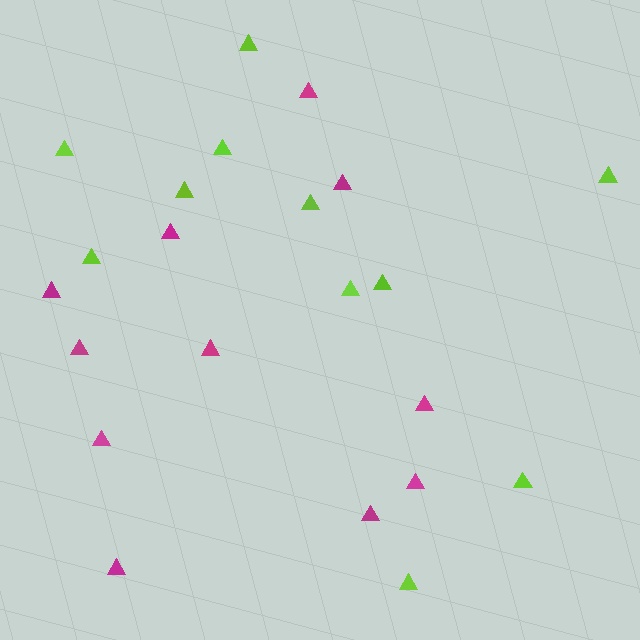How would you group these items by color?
There are 2 groups: one group of lime triangles (11) and one group of magenta triangles (11).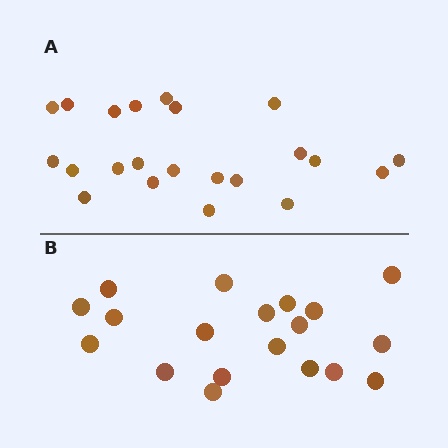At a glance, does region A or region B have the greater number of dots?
Region A (the top region) has more dots.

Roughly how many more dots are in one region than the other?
Region A has just a few more — roughly 2 or 3 more dots than region B.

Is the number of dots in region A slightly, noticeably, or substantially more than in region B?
Region A has only slightly more — the two regions are fairly close. The ratio is roughly 1.2 to 1.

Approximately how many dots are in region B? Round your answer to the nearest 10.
About 20 dots. (The exact count is 19, which rounds to 20.)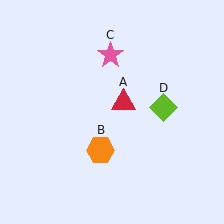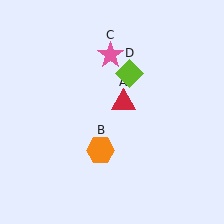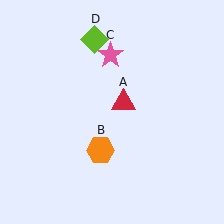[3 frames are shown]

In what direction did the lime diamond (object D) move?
The lime diamond (object D) moved up and to the left.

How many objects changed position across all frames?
1 object changed position: lime diamond (object D).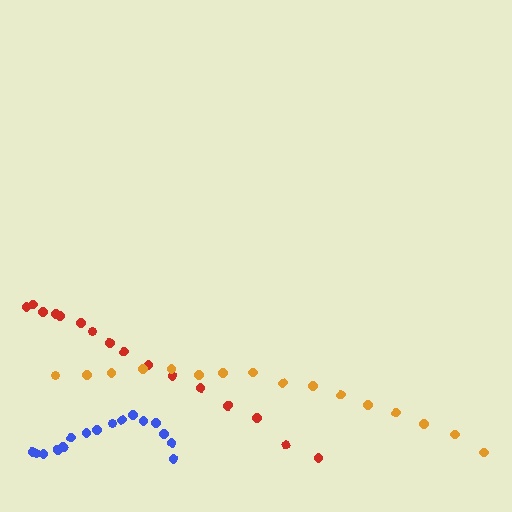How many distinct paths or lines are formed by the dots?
There are 3 distinct paths.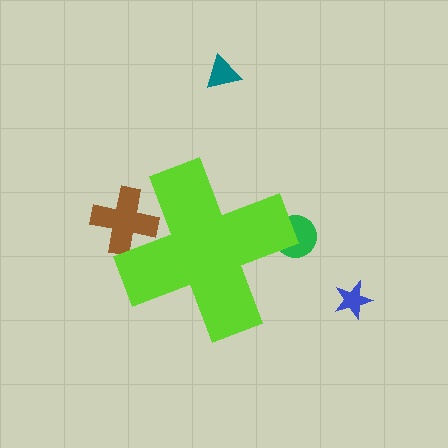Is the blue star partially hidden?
No, the blue star is fully visible.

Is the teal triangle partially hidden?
No, the teal triangle is fully visible.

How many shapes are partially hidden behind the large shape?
2 shapes are partially hidden.